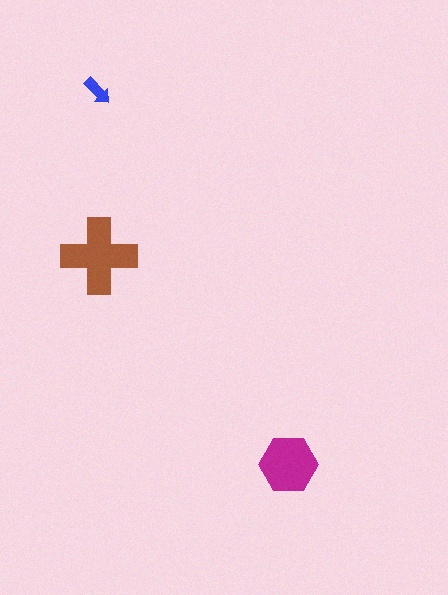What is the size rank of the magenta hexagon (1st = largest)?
2nd.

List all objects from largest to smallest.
The brown cross, the magenta hexagon, the blue arrow.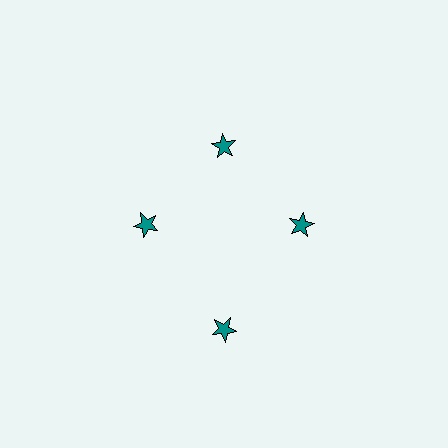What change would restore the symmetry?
The symmetry would be restored by moving it inward, back onto the ring so that all 4 stars sit at equal angles and equal distance from the center.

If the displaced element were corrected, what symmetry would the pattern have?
It would have 4-fold rotational symmetry — the pattern would map onto itself every 90 degrees.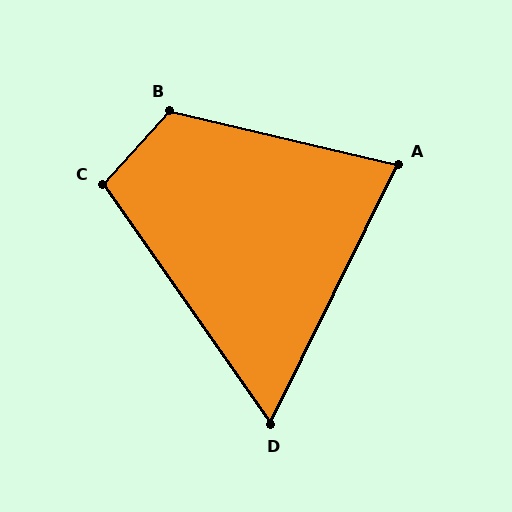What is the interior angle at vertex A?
Approximately 77 degrees (acute).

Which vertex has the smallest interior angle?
D, at approximately 61 degrees.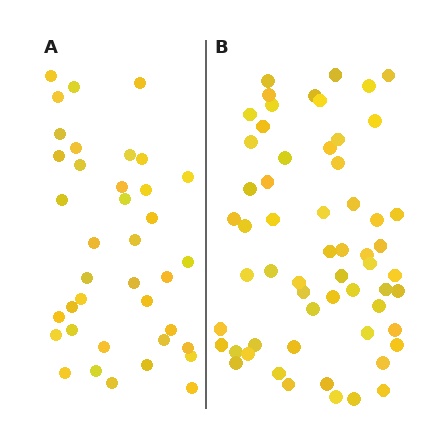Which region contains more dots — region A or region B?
Region B (the right region) has more dots.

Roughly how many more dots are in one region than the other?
Region B has approximately 20 more dots than region A.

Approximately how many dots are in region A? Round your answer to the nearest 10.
About 40 dots. (The exact count is 38, which rounds to 40.)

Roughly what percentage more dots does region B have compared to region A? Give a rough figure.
About 55% more.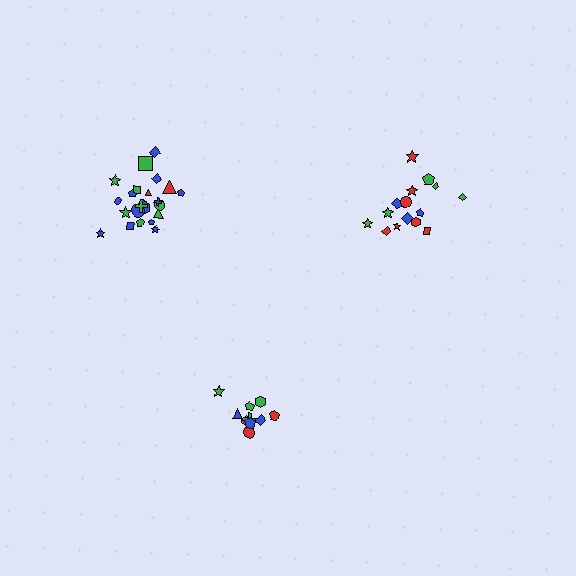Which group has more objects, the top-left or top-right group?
The top-left group.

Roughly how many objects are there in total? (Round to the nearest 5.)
Roughly 45 objects in total.